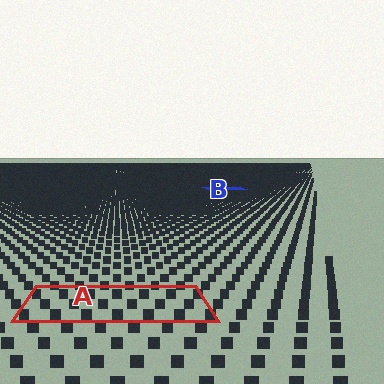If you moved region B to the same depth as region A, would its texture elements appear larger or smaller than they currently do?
They would appear larger. At a closer depth, the same texture elements are projected at a bigger on-screen size.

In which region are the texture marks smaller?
The texture marks are smaller in region B, because it is farther away.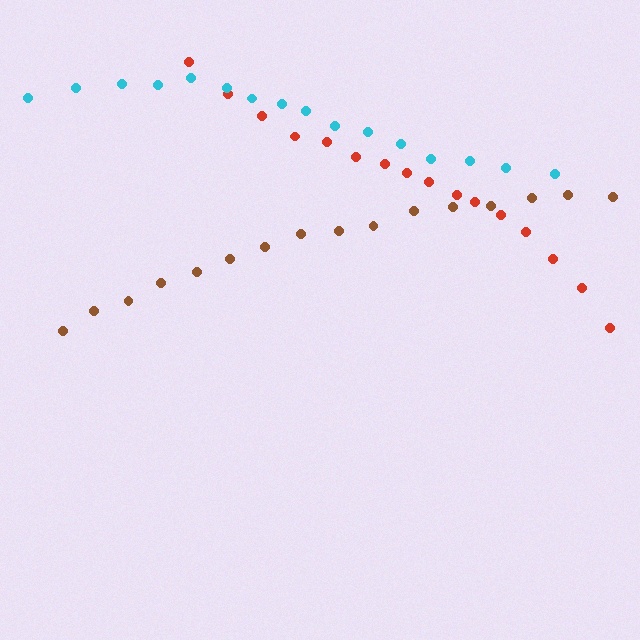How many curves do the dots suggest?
There are 3 distinct paths.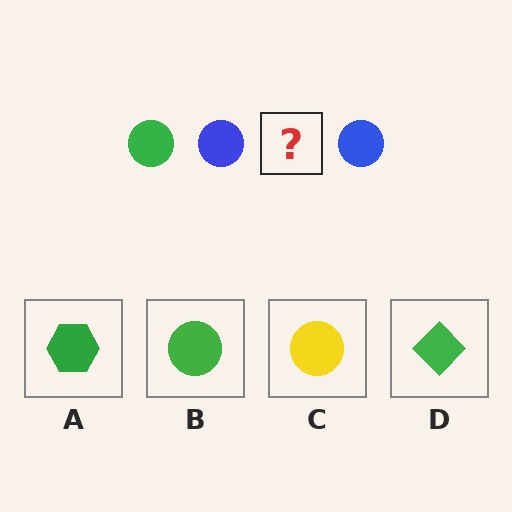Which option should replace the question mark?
Option B.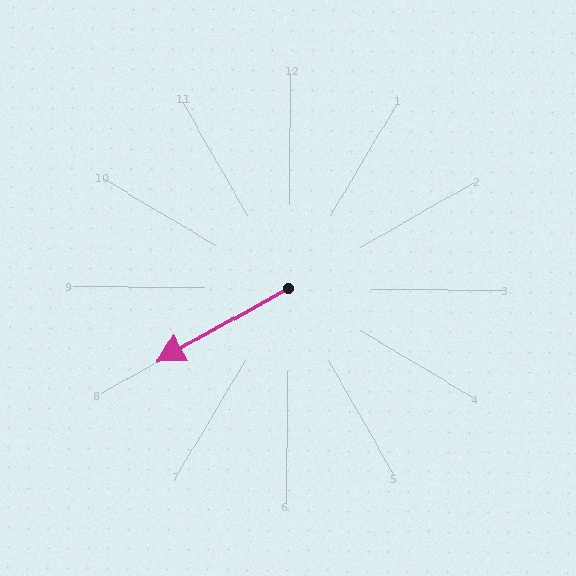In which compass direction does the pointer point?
Southwest.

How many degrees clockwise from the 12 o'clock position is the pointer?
Approximately 240 degrees.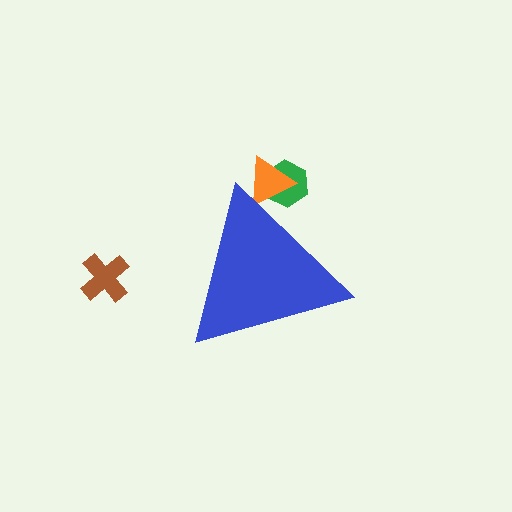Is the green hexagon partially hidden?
Yes, the green hexagon is partially hidden behind the blue triangle.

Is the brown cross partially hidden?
No, the brown cross is fully visible.